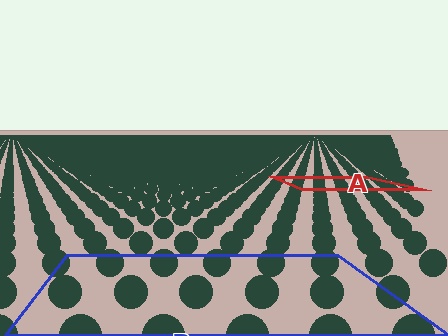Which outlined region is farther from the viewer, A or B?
Region A is farther from the viewer — the texture elements inside it appear smaller and more densely packed.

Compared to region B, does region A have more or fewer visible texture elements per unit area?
Region A has more texture elements per unit area — they are packed more densely because it is farther away.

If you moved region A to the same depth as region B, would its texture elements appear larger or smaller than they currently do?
They would appear larger. At a closer depth, the same texture elements are projected at a bigger on-screen size.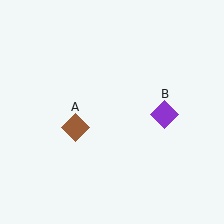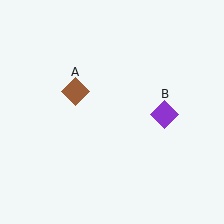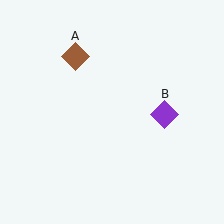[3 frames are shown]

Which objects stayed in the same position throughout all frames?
Purple diamond (object B) remained stationary.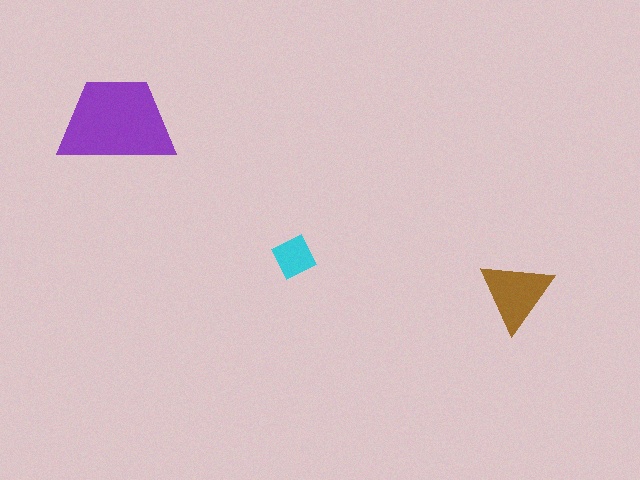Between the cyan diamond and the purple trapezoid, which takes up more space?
The purple trapezoid.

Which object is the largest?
The purple trapezoid.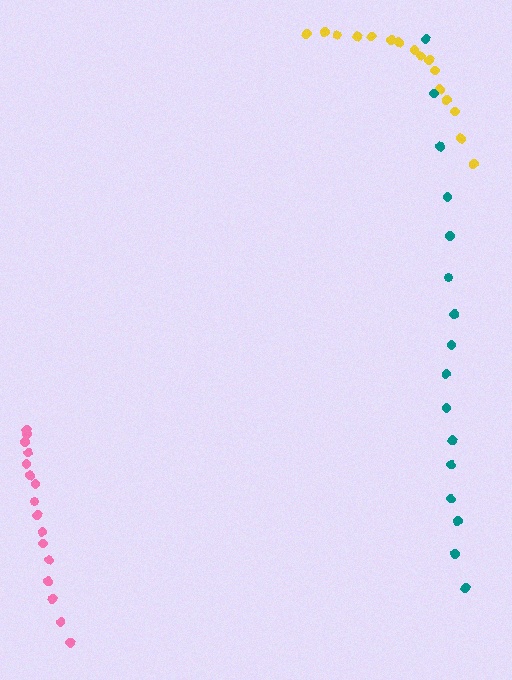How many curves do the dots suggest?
There are 3 distinct paths.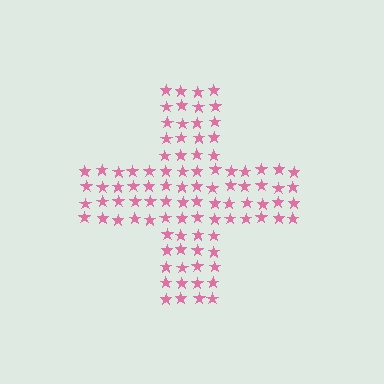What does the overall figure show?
The overall figure shows a cross.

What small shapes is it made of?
It is made of small stars.